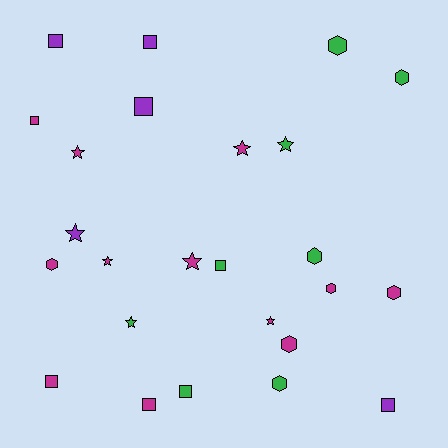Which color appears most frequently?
Magenta, with 12 objects.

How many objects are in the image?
There are 25 objects.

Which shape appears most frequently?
Square, with 9 objects.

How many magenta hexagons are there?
There are 4 magenta hexagons.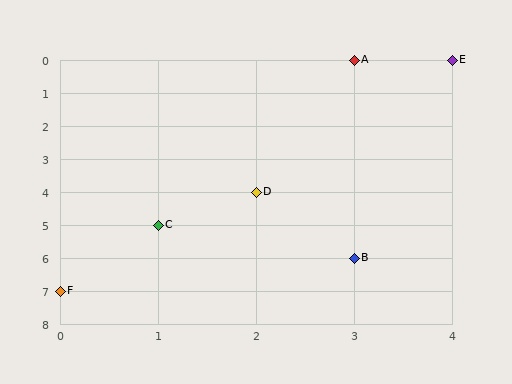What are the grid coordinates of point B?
Point B is at grid coordinates (3, 6).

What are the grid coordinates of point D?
Point D is at grid coordinates (2, 4).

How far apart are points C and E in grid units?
Points C and E are 3 columns and 5 rows apart (about 5.8 grid units diagonally).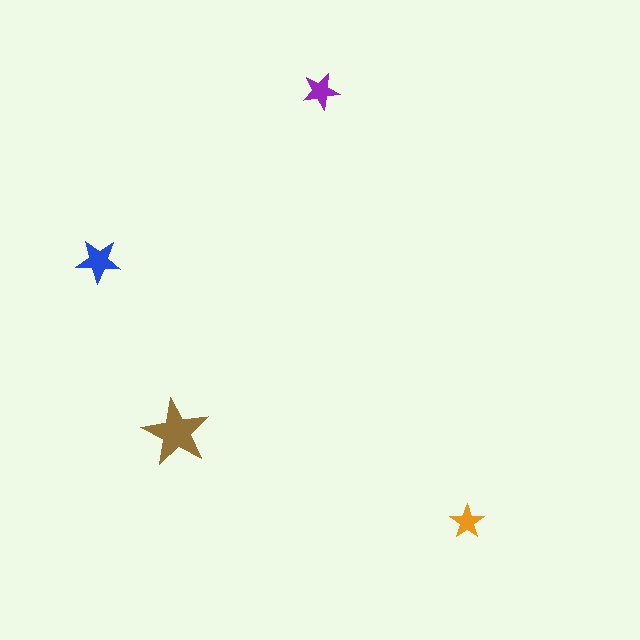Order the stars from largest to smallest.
the brown one, the blue one, the purple one, the orange one.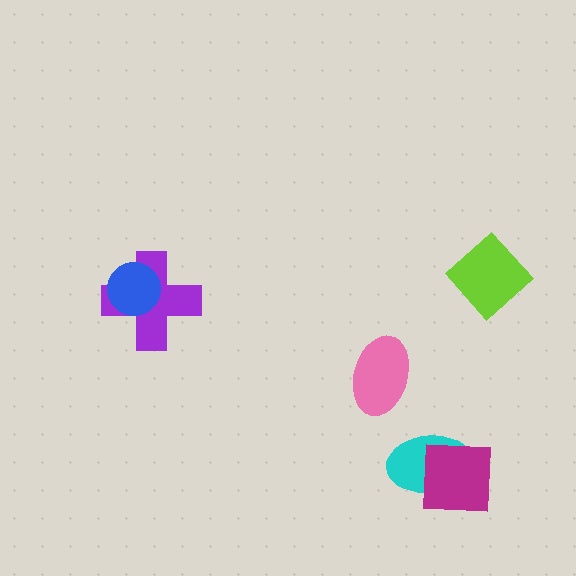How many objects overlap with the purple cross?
1 object overlaps with the purple cross.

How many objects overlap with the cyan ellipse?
1 object overlaps with the cyan ellipse.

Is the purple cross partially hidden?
Yes, it is partially covered by another shape.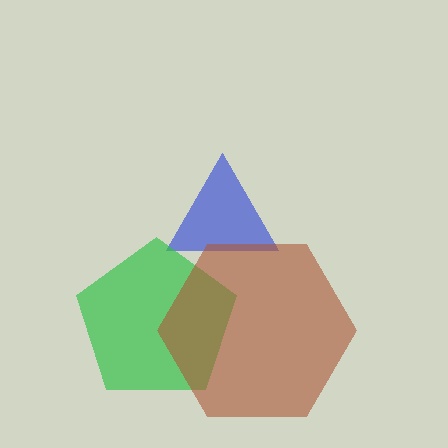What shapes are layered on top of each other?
The layered shapes are: a blue triangle, a green pentagon, a brown hexagon.